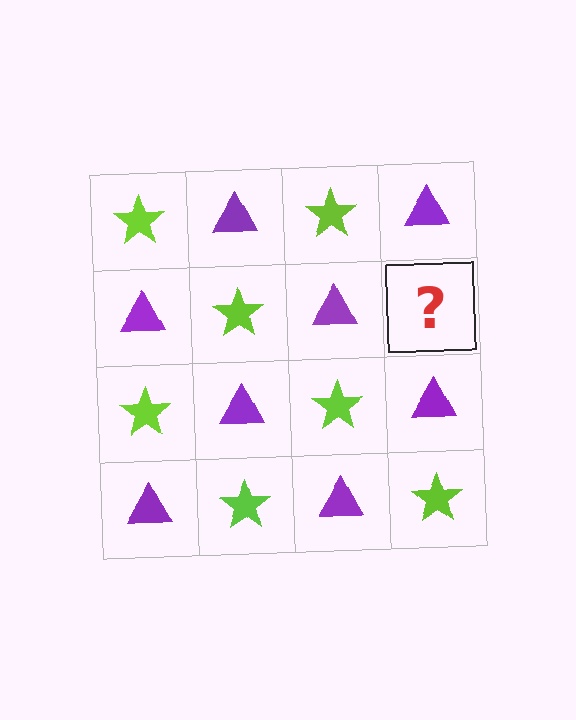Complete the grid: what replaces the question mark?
The question mark should be replaced with a lime star.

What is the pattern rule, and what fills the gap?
The rule is that it alternates lime star and purple triangle in a checkerboard pattern. The gap should be filled with a lime star.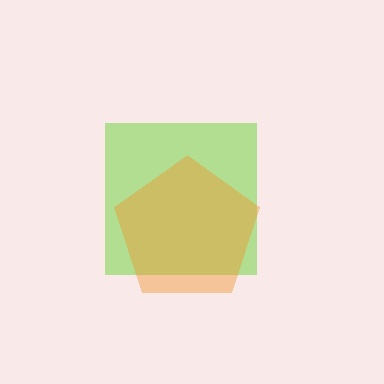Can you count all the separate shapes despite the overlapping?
Yes, there are 2 separate shapes.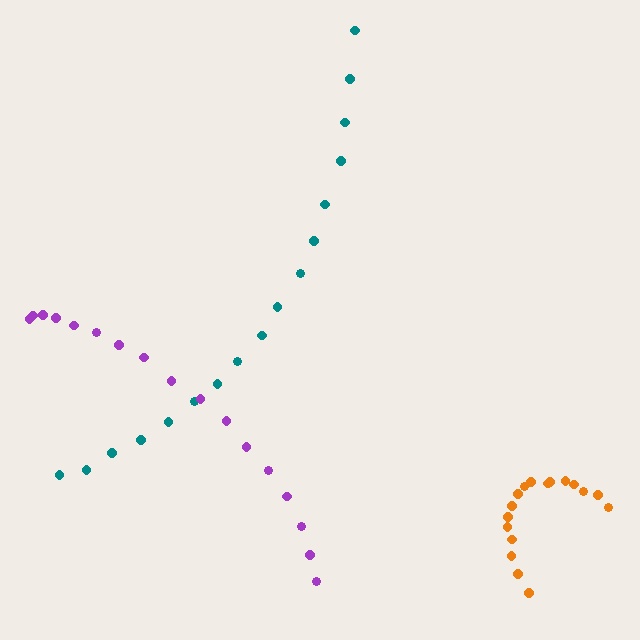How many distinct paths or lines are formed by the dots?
There are 3 distinct paths.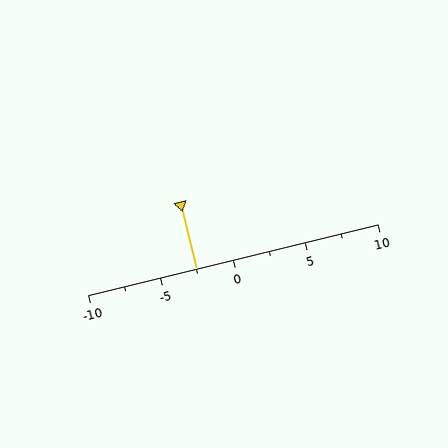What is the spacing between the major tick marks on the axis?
The major ticks are spaced 5 apart.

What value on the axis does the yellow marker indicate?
The marker indicates approximately -2.5.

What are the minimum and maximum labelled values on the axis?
The axis runs from -10 to 10.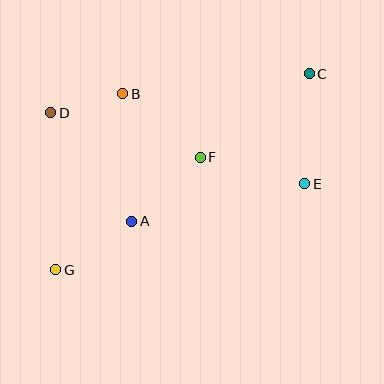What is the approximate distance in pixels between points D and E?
The distance between D and E is approximately 264 pixels.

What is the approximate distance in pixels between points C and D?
The distance between C and D is approximately 262 pixels.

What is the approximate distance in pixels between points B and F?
The distance between B and F is approximately 100 pixels.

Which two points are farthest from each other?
Points C and G are farthest from each other.